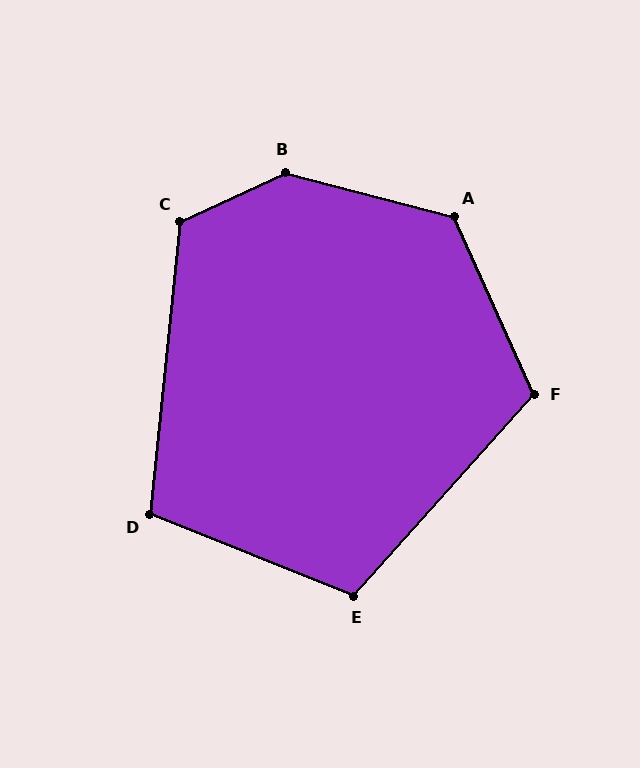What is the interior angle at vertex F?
Approximately 114 degrees (obtuse).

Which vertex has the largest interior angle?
B, at approximately 140 degrees.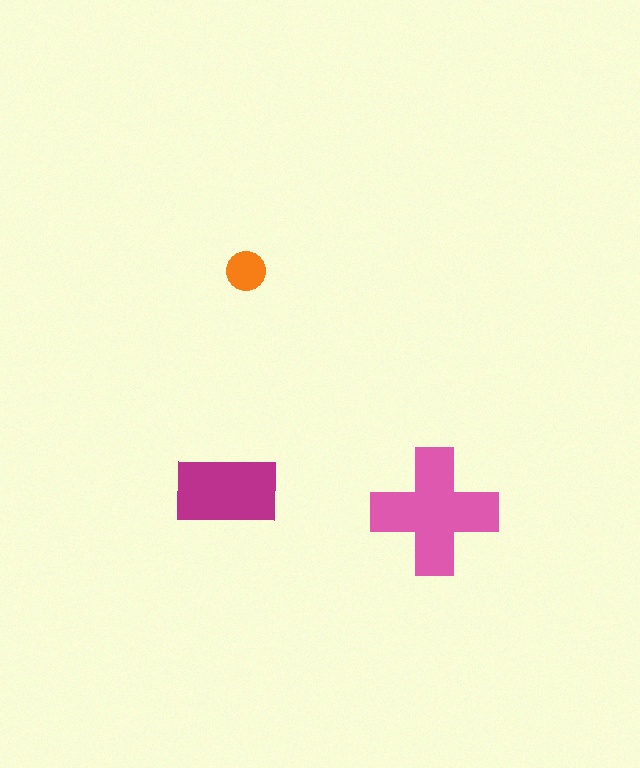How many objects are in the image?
There are 3 objects in the image.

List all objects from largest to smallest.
The pink cross, the magenta rectangle, the orange circle.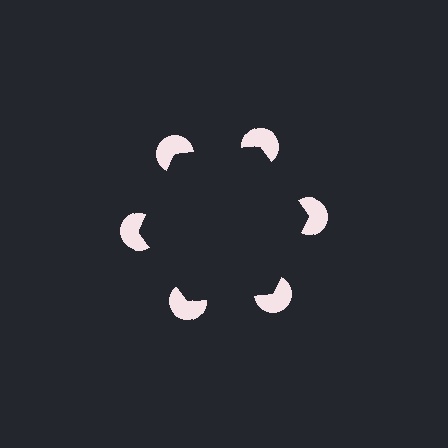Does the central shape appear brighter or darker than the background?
It typically appears slightly darker than the background, even though no actual brightness change is drawn.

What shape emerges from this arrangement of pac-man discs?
An illusory hexagon — its edges are inferred from the aligned wedge cuts in the pac-man discs, not physically drawn.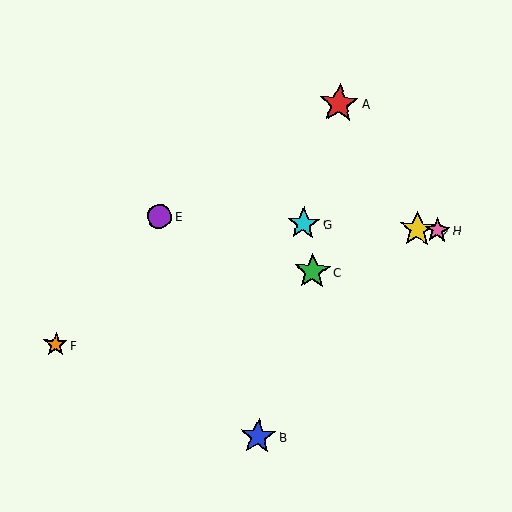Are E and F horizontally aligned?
No, E is at y≈216 and F is at y≈344.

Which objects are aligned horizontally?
Objects D, E, G, H are aligned horizontally.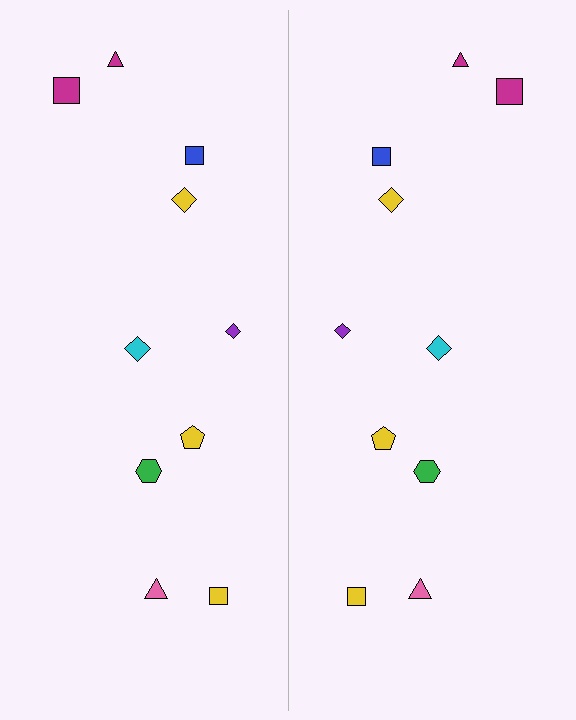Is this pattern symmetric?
Yes, this pattern has bilateral (reflection) symmetry.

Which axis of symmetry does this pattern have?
The pattern has a vertical axis of symmetry running through the center of the image.